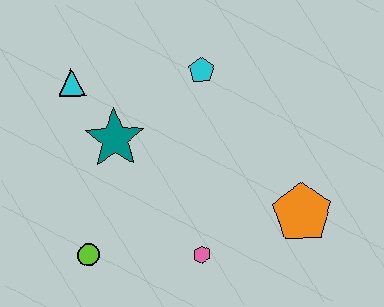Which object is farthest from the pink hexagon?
The cyan triangle is farthest from the pink hexagon.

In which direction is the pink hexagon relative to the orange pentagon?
The pink hexagon is to the left of the orange pentagon.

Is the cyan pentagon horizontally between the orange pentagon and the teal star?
Yes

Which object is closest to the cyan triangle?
The teal star is closest to the cyan triangle.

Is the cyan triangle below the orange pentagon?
No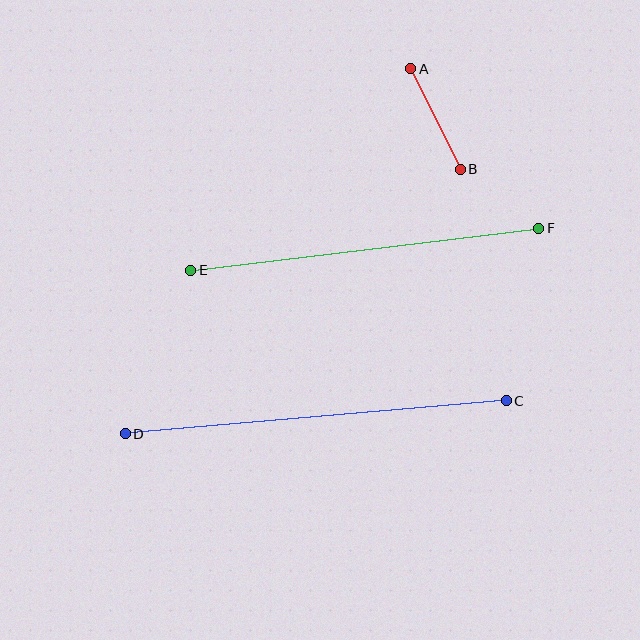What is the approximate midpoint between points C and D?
The midpoint is at approximately (316, 417) pixels.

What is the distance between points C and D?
The distance is approximately 382 pixels.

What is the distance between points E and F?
The distance is approximately 351 pixels.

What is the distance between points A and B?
The distance is approximately 112 pixels.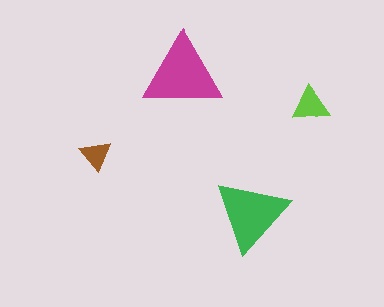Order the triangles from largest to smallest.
the magenta one, the green one, the lime one, the brown one.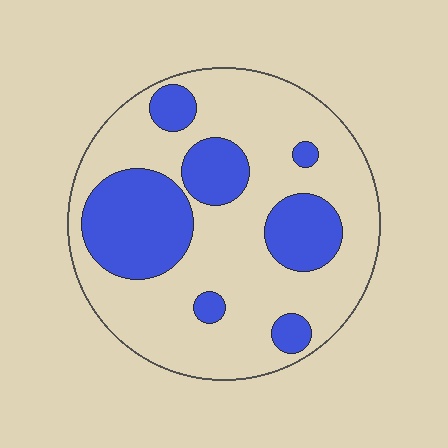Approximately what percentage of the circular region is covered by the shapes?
Approximately 30%.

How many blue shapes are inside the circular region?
7.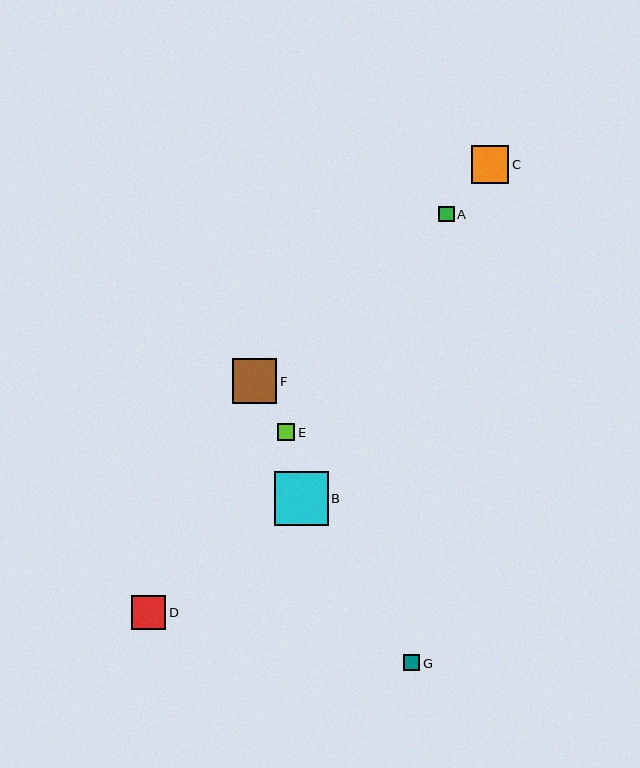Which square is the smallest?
Square A is the smallest with a size of approximately 15 pixels.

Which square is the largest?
Square B is the largest with a size of approximately 54 pixels.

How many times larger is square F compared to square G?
Square F is approximately 2.8 times the size of square G.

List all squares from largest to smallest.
From largest to smallest: B, F, C, D, E, G, A.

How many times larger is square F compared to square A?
Square F is approximately 2.9 times the size of square A.